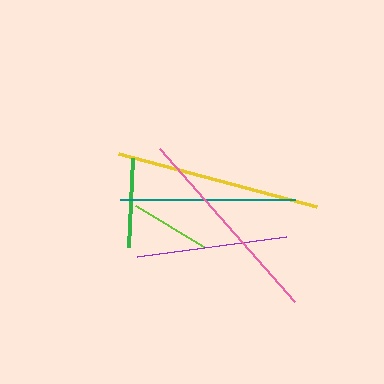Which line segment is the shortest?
The lime line is the shortest at approximately 79 pixels.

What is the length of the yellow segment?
The yellow segment is approximately 205 pixels long.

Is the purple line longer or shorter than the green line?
The purple line is longer than the green line.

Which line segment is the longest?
The yellow line is the longest at approximately 205 pixels.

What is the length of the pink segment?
The pink segment is approximately 204 pixels long.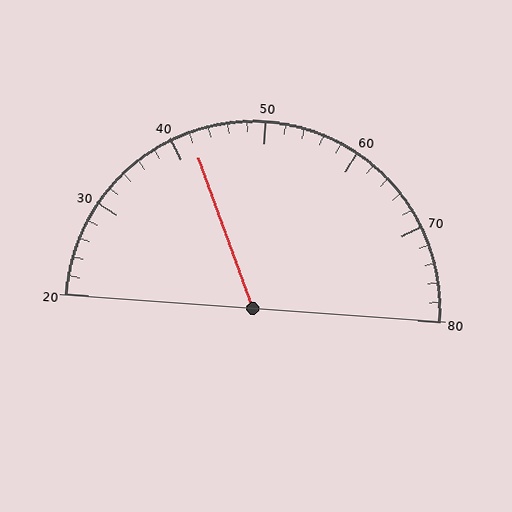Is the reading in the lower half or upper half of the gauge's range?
The reading is in the lower half of the range (20 to 80).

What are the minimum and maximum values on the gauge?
The gauge ranges from 20 to 80.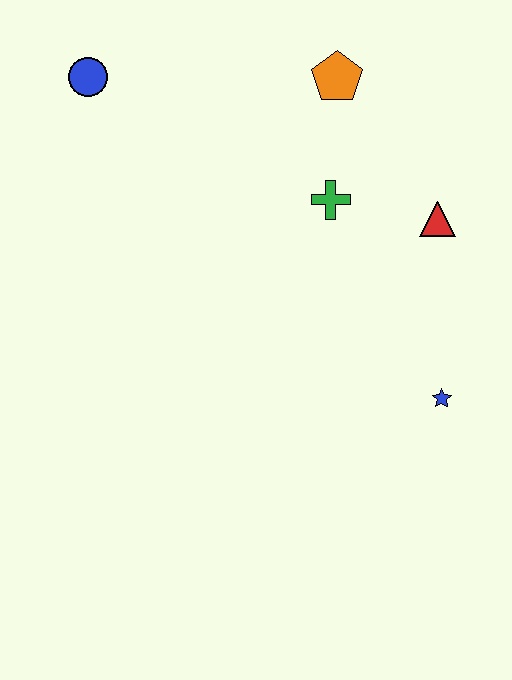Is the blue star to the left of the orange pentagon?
No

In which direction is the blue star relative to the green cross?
The blue star is below the green cross.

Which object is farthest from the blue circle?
The blue star is farthest from the blue circle.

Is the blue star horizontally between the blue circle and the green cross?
No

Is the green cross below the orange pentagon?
Yes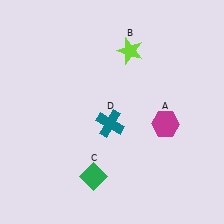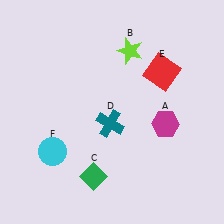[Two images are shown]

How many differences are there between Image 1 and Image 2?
There are 2 differences between the two images.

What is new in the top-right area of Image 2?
A red square (E) was added in the top-right area of Image 2.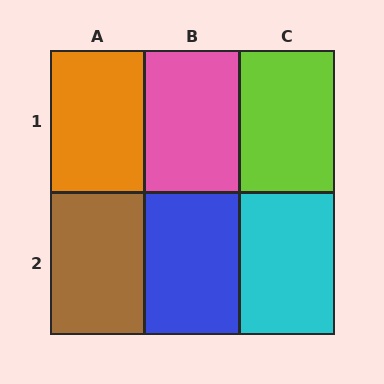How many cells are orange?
1 cell is orange.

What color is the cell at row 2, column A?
Brown.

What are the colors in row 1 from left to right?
Orange, pink, lime.